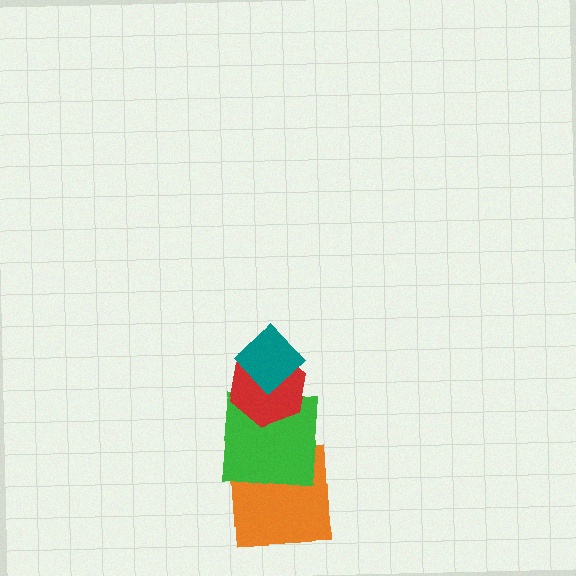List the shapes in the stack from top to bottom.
From top to bottom: the teal diamond, the red hexagon, the green square, the orange square.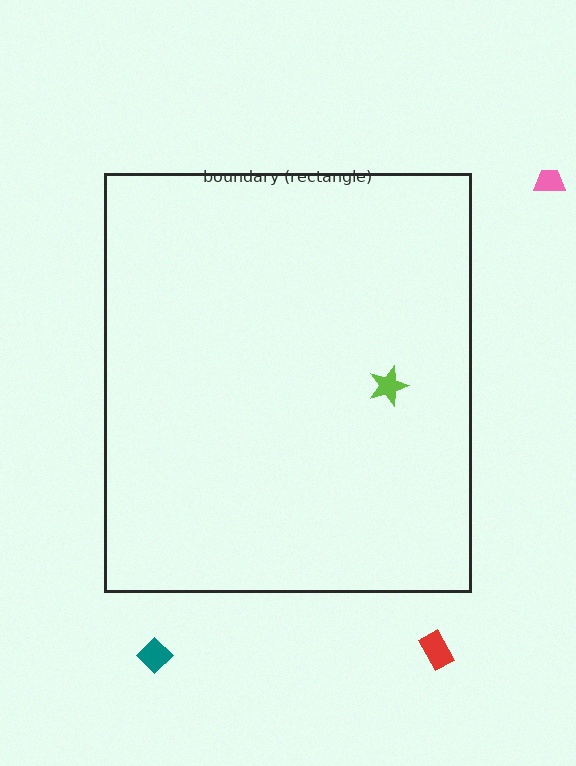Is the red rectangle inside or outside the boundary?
Outside.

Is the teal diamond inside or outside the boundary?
Outside.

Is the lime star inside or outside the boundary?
Inside.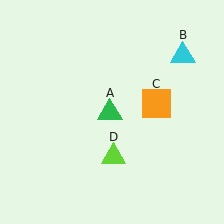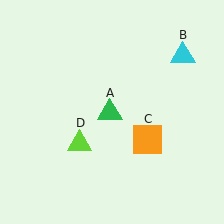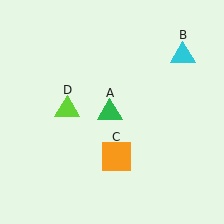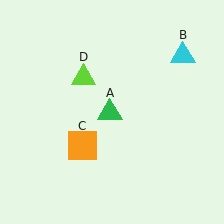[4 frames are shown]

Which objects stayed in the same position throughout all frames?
Green triangle (object A) and cyan triangle (object B) remained stationary.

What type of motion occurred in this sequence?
The orange square (object C), lime triangle (object D) rotated clockwise around the center of the scene.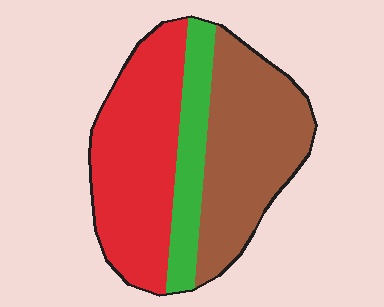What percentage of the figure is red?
Red covers roughly 40% of the figure.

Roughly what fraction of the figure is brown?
Brown covers about 40% of the figure.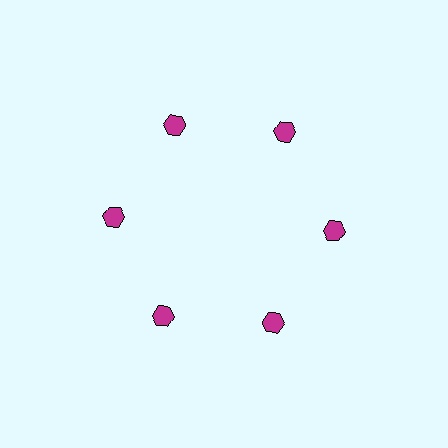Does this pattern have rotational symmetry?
Yes, this pattern has 6-fold rotational symmetry. It looks the same after rotating 60 degrees around the center.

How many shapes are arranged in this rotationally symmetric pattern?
There are 6 shapes, arranged in 6 groups of 1.